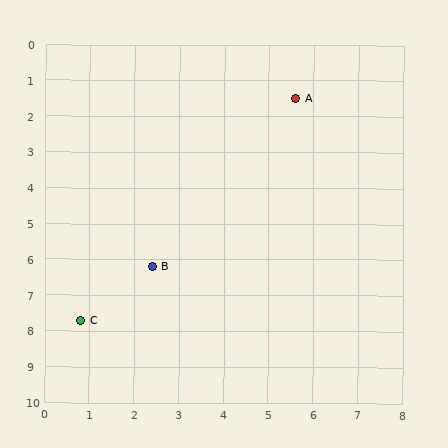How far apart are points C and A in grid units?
Points C and A are about 7.8 grid units apart.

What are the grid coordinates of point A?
Point A is at approximately (5.6, 1.5).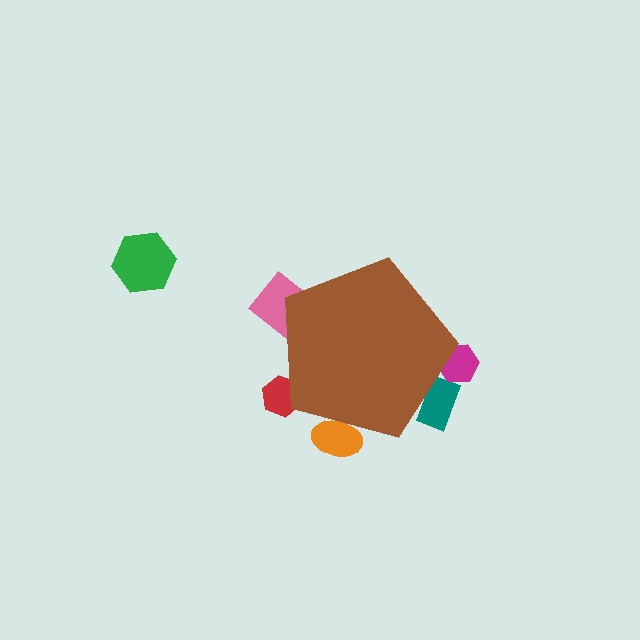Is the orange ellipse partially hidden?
Yes, the orange ellipse is partially hidden behind the brown pentagon.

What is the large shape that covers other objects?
A brown pentagon.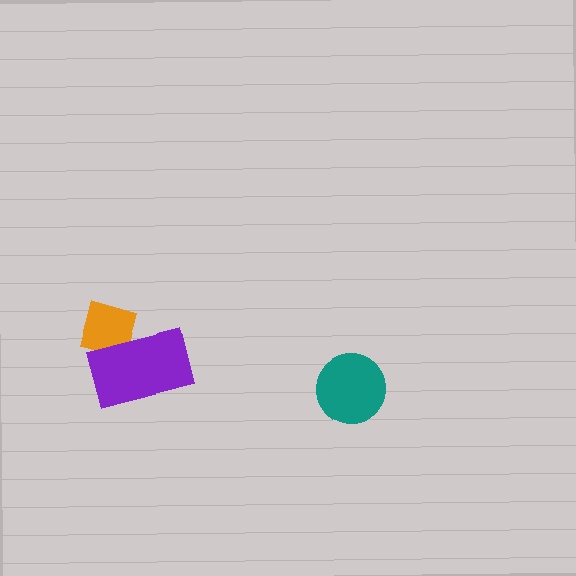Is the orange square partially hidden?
Yes, it is partially covered by another shape.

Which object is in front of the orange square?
The purple rectangle is in front of the orange square.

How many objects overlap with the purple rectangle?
1 object overlaps with the purple rectangle.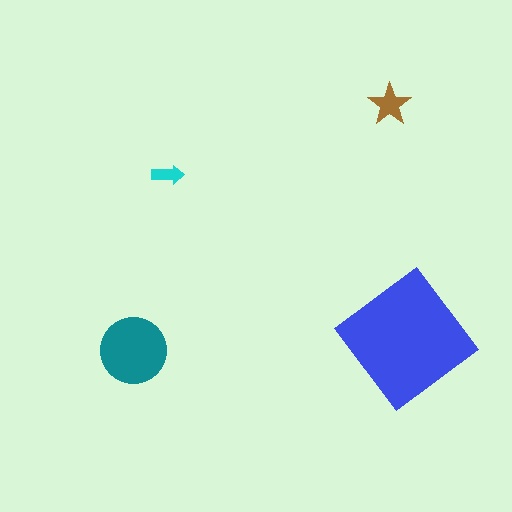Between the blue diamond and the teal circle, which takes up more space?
The blue diamond.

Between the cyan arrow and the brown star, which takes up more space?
The brown star.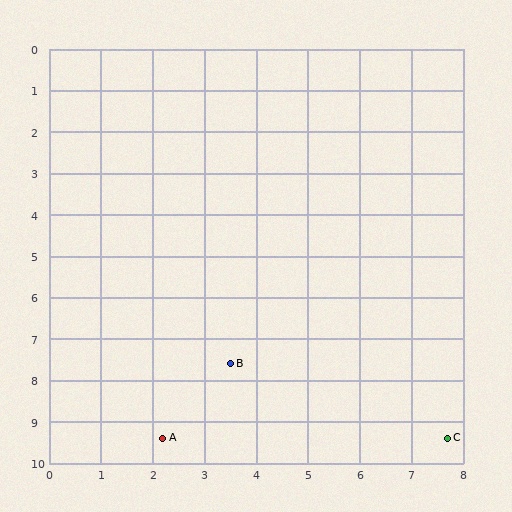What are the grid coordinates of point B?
Point B is at approximately (3.5, 7.6).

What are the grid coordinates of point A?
Point A is at approximately (2.2, 9.4).